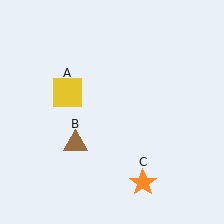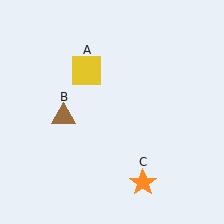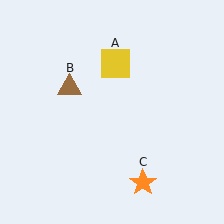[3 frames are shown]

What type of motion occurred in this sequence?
The yellow square (object A), brown triangle (object B) rotated clockwise around the center of the scene.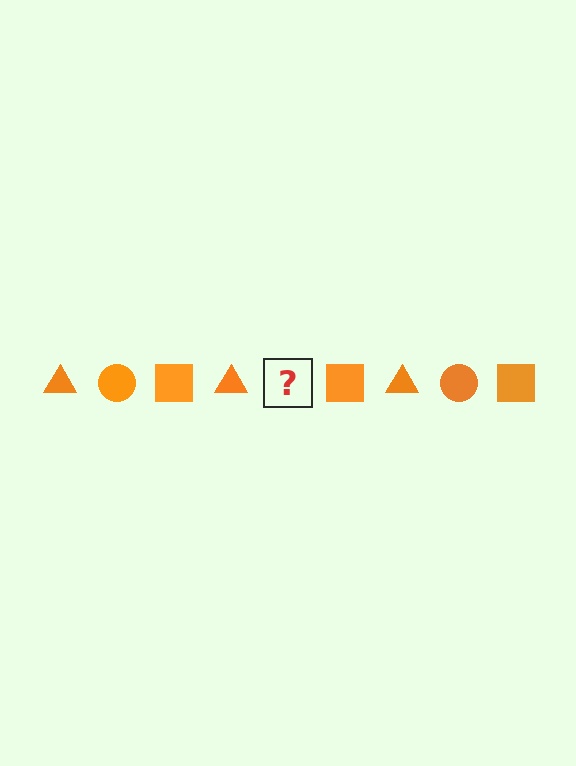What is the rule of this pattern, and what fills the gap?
The rule is that the pattern cycles through triangle, circle, square shapes in orange. The gap should be filled with an orange circle.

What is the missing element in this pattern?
The missing element is an orange circle.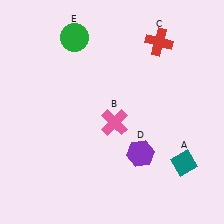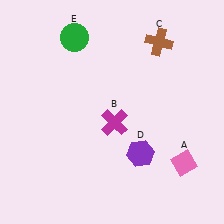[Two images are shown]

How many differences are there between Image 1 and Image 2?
There are 3 differences between the two images.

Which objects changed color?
A changed from teal to pink. B changed from pink to magenta. C changed from red to brown.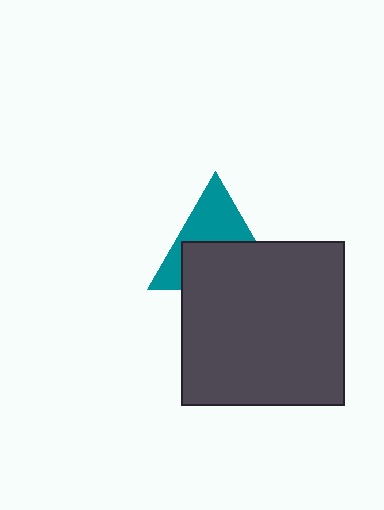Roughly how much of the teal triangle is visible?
About half of it is visible (roughly 48%).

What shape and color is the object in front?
The object in front is a dark gray square.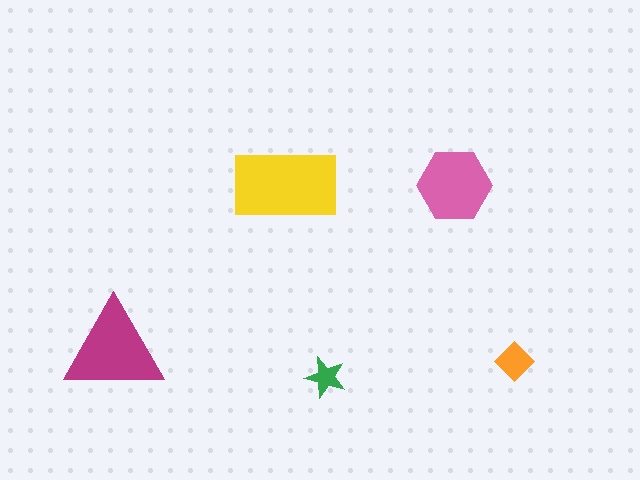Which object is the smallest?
The green star.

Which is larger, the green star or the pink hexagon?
The pink hexagon.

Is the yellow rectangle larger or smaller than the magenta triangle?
Larger.